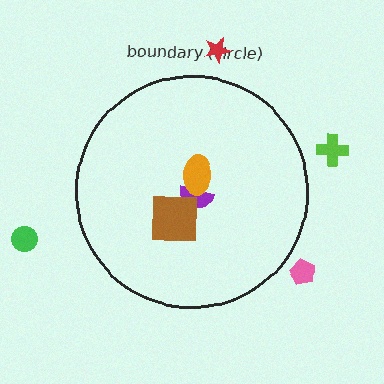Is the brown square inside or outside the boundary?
Inside.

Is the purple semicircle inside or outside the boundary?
Inside.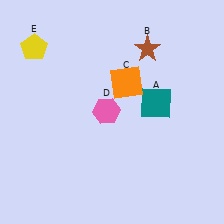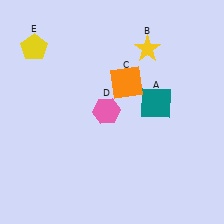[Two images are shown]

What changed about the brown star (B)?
In Image 1, B is brown. In Image 2, it changed to yellow.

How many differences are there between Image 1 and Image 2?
There is 1 difference between the two images.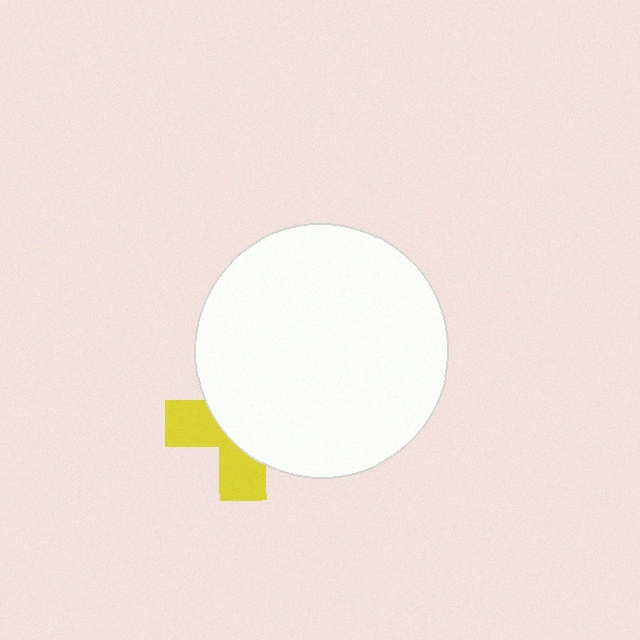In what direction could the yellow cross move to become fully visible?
The yellow cross could move toward the lower-left. That would shift it out from behind the white circle entirely.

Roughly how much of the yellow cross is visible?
A small part of it is visible (roughly 38%).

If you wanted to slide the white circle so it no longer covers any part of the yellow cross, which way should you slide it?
Slide it toward the upper-right — that is the most direct way to separate the two shapes.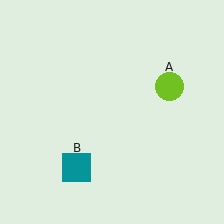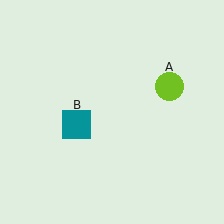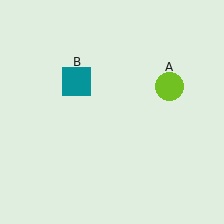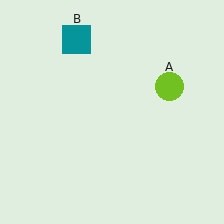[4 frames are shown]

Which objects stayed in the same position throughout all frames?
Lime circle (object A) remained stationary.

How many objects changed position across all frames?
1 object changed position: teal square (object B).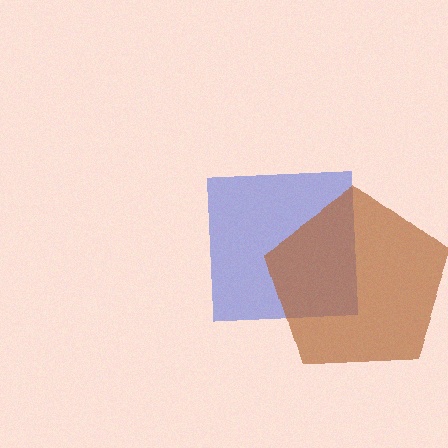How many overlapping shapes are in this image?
There are 2 overlapping shapes in the image.